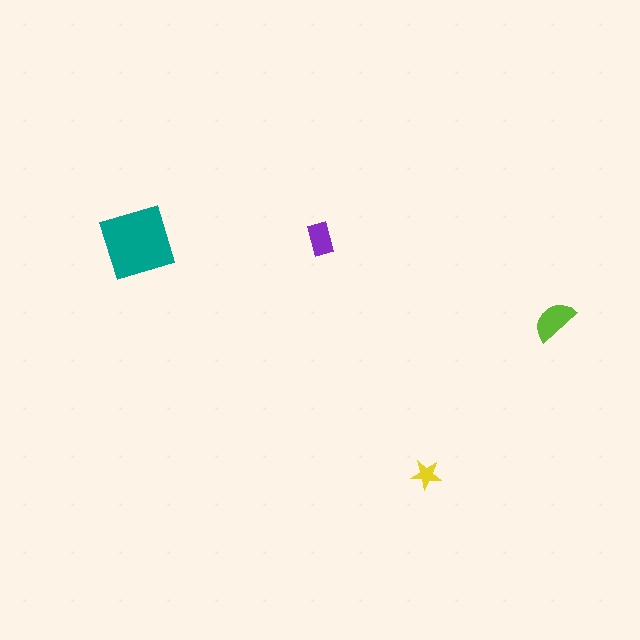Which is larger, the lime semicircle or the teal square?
The teal square.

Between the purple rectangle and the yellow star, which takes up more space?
The purple rectangle.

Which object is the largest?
The teal square.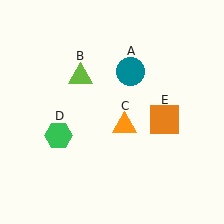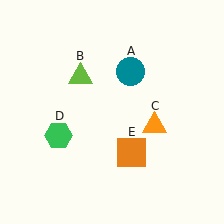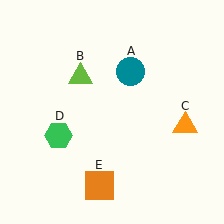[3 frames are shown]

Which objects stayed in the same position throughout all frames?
Teal circle (object A) and lime triangle (object B) and green hexagon (object D) remained stationary.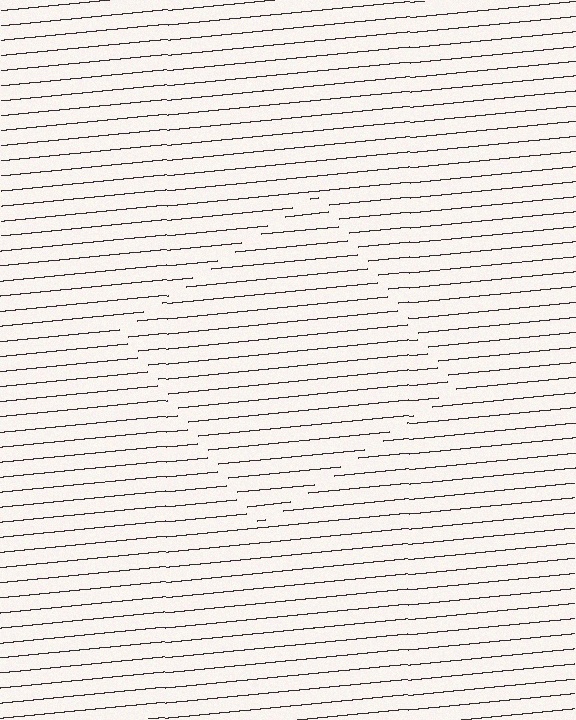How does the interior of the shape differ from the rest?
The interior of the shape contains the same grating, shifted by half a period — the contour is defined by the phase discontinuity where line-ends from the inner and outer gratings abut.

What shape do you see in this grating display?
An illusory square. The interior of the shape contains the same grating, shifted by half a period — the contour is defined by the phase discontinuity where line-ends from the inner and outer gratings abut.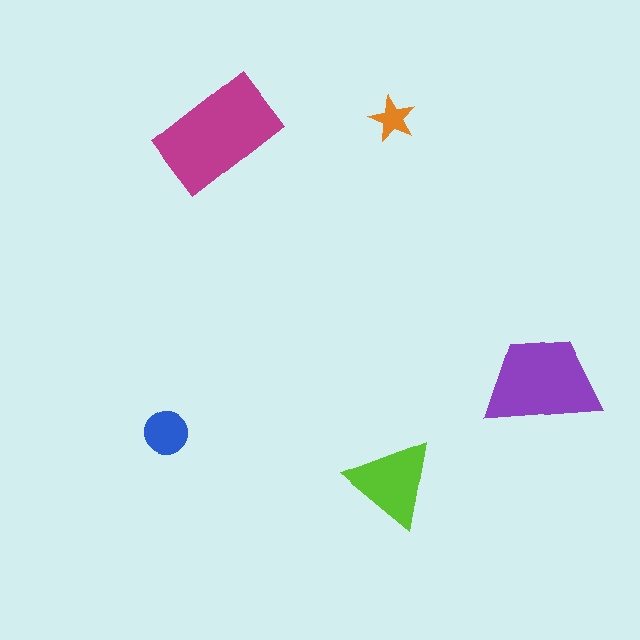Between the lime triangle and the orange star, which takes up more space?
The lime triangle.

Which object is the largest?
The magenta rectangle.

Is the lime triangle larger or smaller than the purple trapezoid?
Smaller.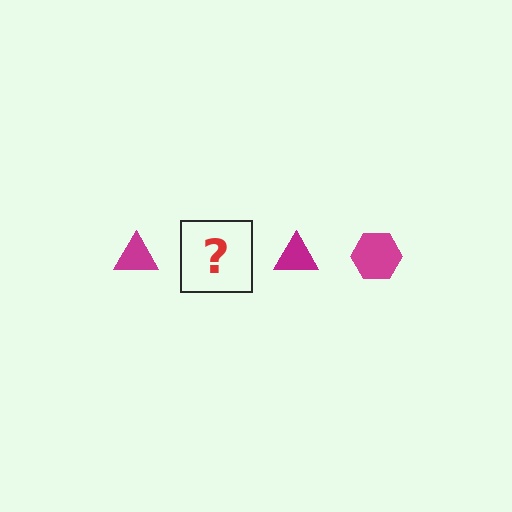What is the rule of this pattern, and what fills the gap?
The rule is that the pattern cycles through triangle, hexagon shapes in magenta. The gap should be filled with a magenta hexagon.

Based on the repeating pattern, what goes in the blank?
The blank should be a magenta hexagon.